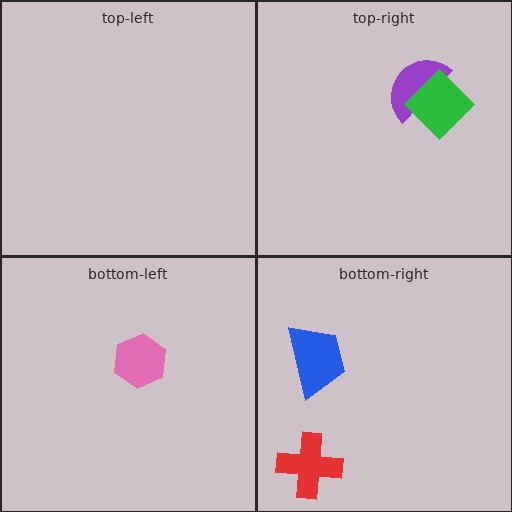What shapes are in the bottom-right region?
The red cross, the blue trapezoid.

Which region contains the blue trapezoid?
The bottom-right region.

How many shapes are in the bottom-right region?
2.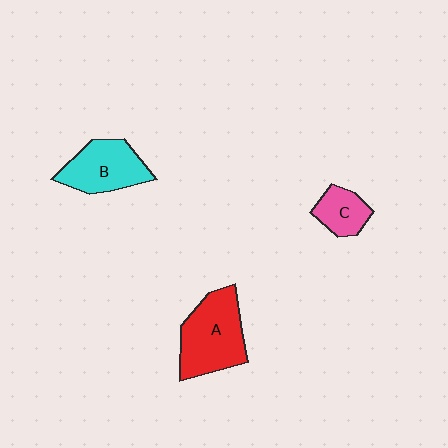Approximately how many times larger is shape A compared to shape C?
Approximately 2.2 times.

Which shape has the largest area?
Shape A (red).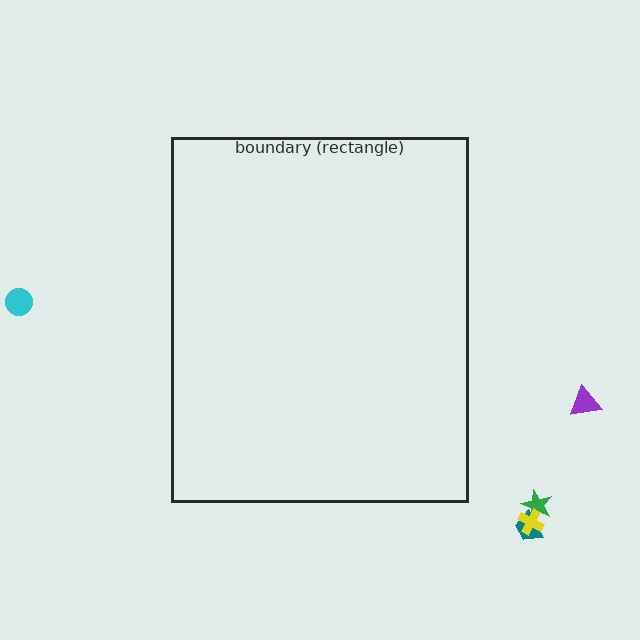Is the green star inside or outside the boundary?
Outside.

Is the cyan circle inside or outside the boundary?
Outside.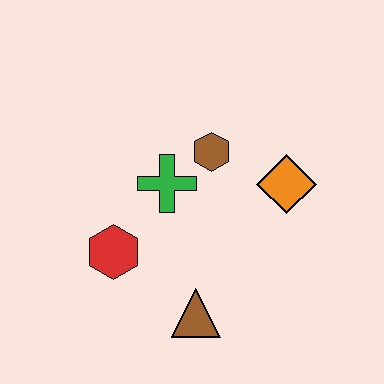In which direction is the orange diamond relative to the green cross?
The orange diamond is to the right of the green cross.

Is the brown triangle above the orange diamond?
No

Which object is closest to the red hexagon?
The green cross is closest to the red hexagon.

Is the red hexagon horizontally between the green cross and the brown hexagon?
No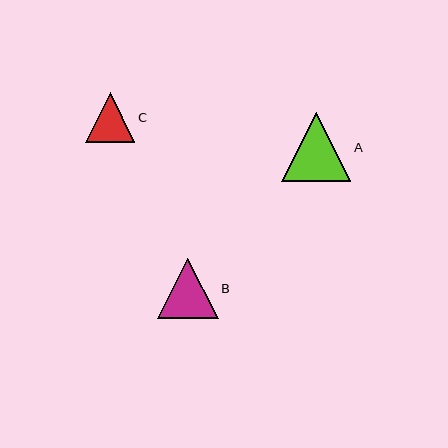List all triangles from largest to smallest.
From largest to smallest: A, B, C.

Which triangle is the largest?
Triangle A is the largest with a size of approximately 69 pixels.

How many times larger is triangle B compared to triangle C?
Triangle B is approximately 1.2 times the size of triangle C.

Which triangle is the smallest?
Triangle C is the smallest with a size of approximately 49 pixels.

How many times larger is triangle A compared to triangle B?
Triangle A is approximately 1.1 times the size of triangle B.